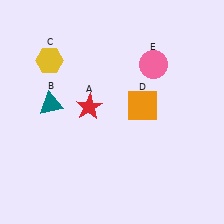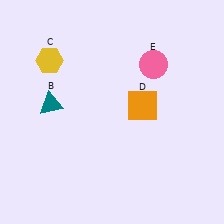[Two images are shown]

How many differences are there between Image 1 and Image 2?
There is 1 difference between the two images.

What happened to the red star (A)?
The red star (A) was removed in Image 2. It was in the top-left area of Image 1.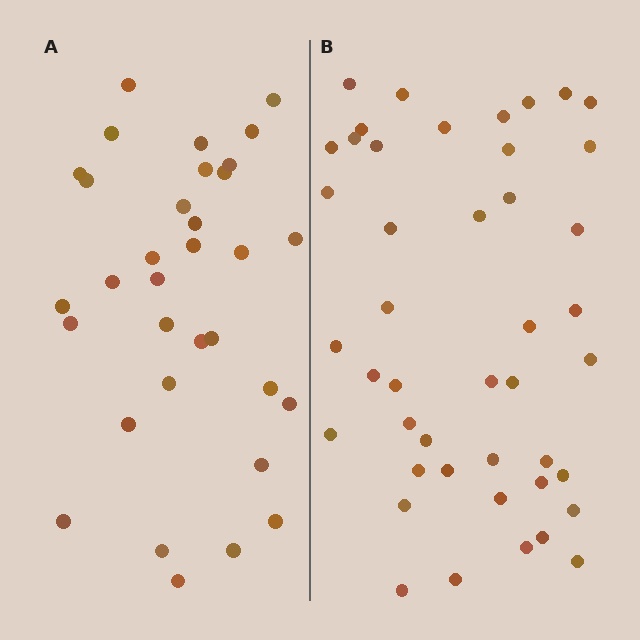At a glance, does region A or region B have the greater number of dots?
Region B (the right region) has more dots.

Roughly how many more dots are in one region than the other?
Region B has roughly 12 or so more dots than region A.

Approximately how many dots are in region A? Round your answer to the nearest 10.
About 30 dots. (The exact count is 33, which rounds to 30.)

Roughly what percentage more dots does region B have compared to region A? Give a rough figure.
About 35% more.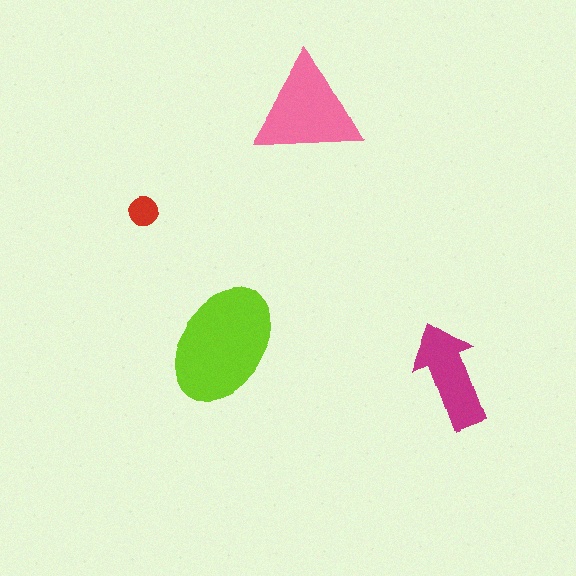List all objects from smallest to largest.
The red circle, the magenta arrow, the pink triangle, the lime ellipse.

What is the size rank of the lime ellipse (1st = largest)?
1st.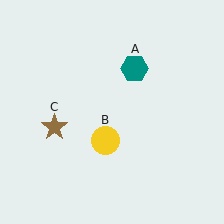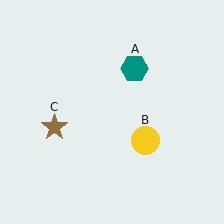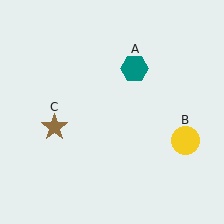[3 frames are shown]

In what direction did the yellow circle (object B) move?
The yellow circle (object B) moved right.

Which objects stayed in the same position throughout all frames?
Teal hexagon (object A) and brown star (object C) remained stationary.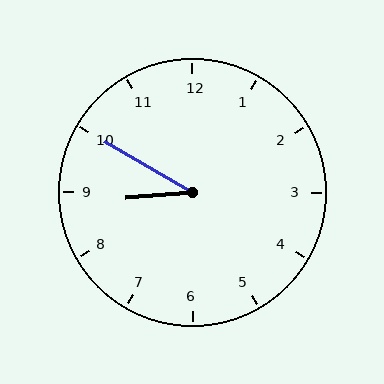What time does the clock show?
8:50.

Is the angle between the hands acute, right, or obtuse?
It is acute.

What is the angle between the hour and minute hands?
Approximately 35 degrees.